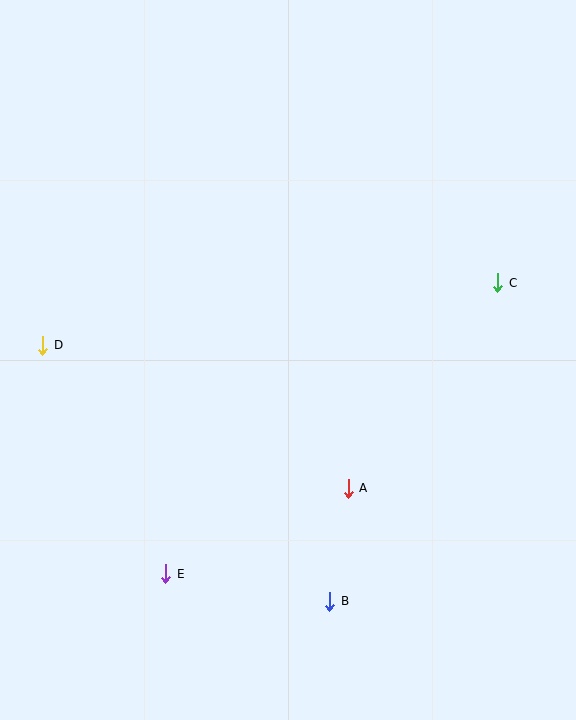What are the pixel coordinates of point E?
Point E is at (166, 574).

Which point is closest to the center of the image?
Point A at (348, 488) is closest to the center.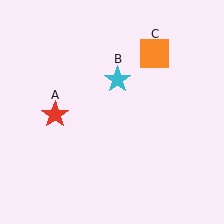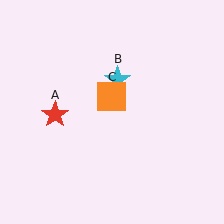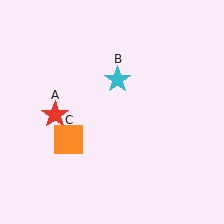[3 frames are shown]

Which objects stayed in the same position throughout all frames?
Red star (object A) and cyan star (object B) remained stationary.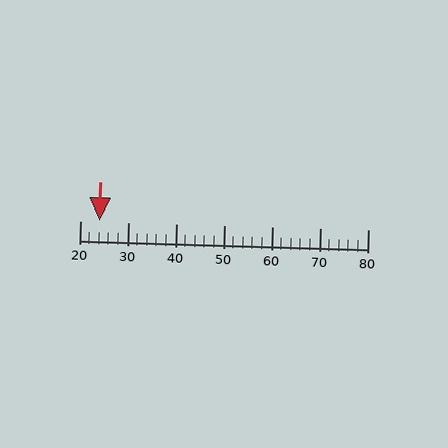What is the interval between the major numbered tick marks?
The major tick marks are spaced 10 units apart.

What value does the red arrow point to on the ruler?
The red arrow points to approximately 24.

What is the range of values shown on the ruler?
The ruler shows values from 20 to 80.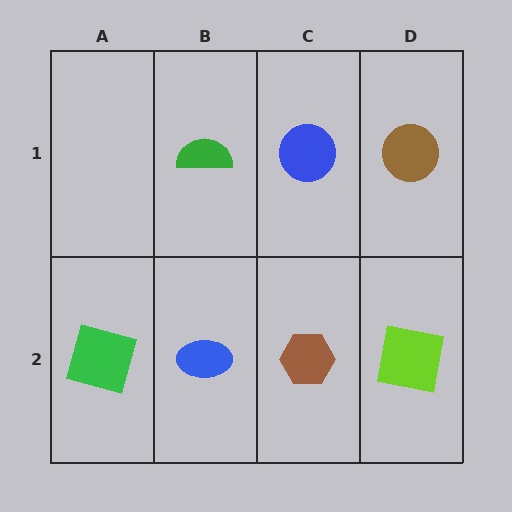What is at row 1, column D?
A brown circle.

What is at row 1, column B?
A green semicircle.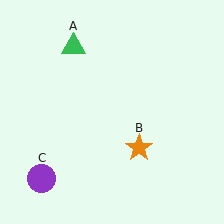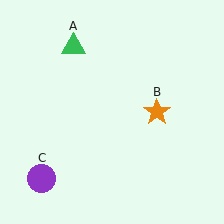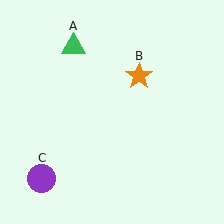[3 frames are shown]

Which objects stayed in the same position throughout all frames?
Green triangle (object A) and purple circle (object C) remained stationary.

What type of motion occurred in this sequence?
The orange star (object B) rotated counterclockwise around the center of the scene.